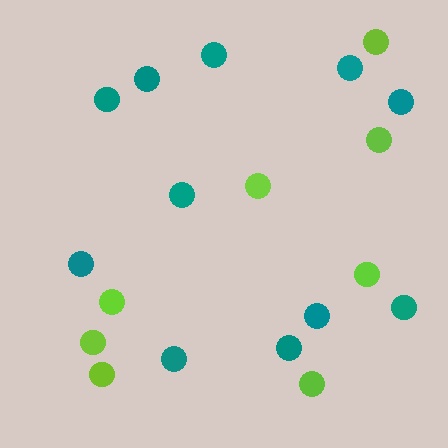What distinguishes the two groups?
There are 2 groups: one group of teal circles (11) and one group of lime circles (8).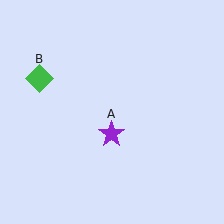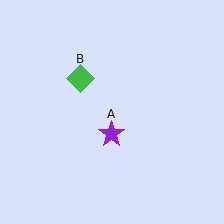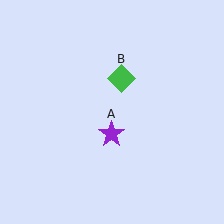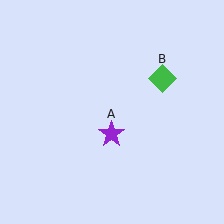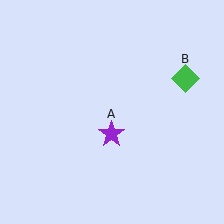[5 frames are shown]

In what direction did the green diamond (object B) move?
The green diamond (object B) moved right.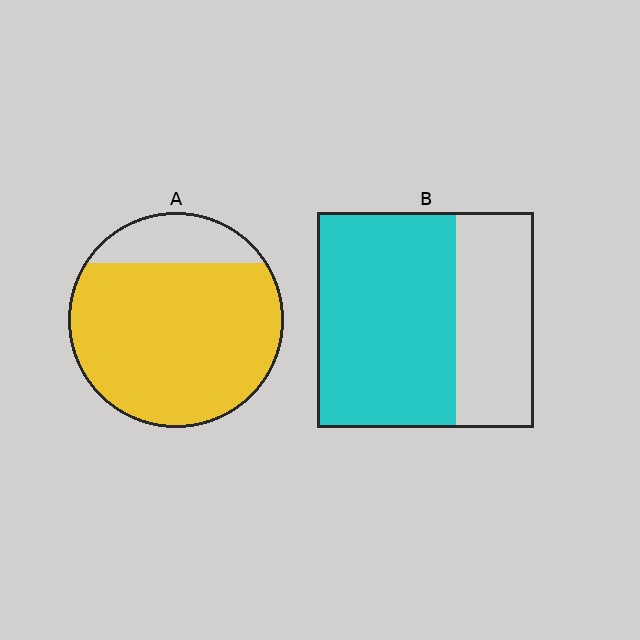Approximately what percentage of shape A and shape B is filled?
A is approximately 80% and B is approximately 65%.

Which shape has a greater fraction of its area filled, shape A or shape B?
Shape A.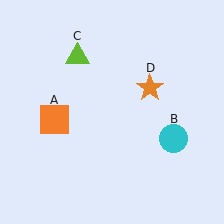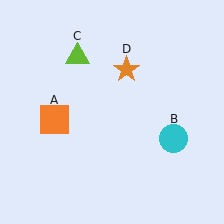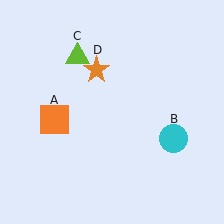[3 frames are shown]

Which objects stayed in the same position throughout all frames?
Orange square (object A) and cyan circle (object B) and lime triangle (object C) remained stationary.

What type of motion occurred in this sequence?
The orange star (object D) rotated counterclockwise around the center of the scene.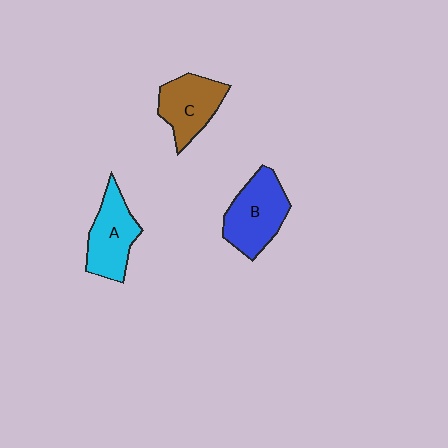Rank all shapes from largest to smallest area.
From largest to smallest: B (blue), A (cyan), C (brown).